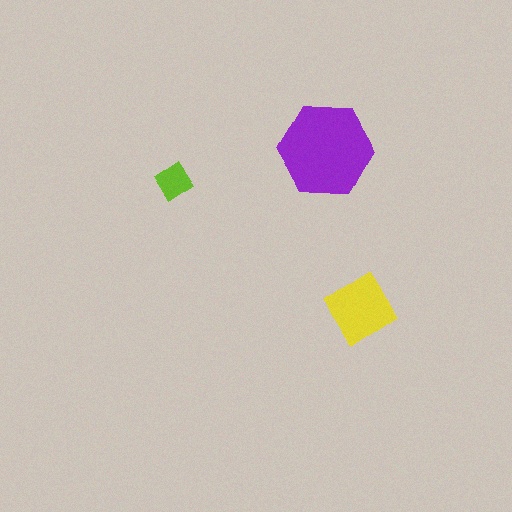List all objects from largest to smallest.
The purple hexagon, the yellow diamond, the lime diamond.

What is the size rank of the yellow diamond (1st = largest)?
2nd.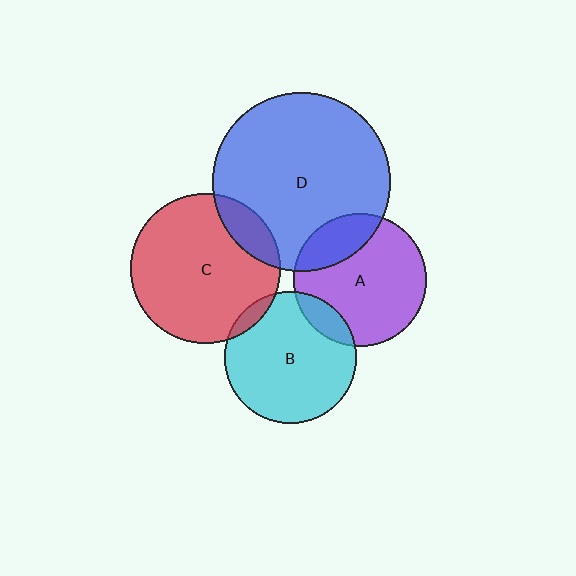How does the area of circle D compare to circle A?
Approximately 1.8 times.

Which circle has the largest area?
Circle D (blue).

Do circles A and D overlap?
Yes.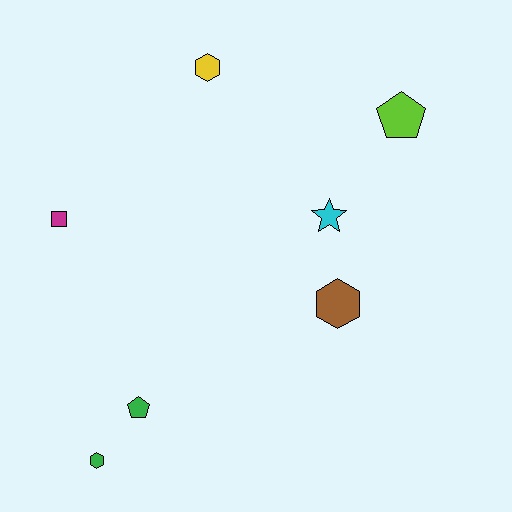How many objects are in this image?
There are 7 objects.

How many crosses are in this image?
There are no crosses.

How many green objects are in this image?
There are 2 green objects.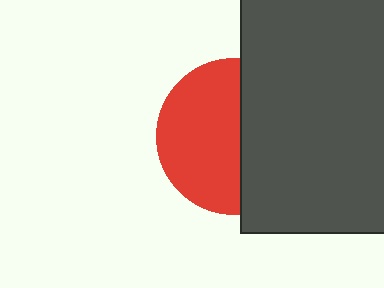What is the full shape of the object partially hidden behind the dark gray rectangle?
The partially hidden object is a red circle.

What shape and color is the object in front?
The object in front is a dark gray rectangle.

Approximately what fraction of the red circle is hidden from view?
Roughly 46% of the red circle is hidden behind the dark gray rectangle.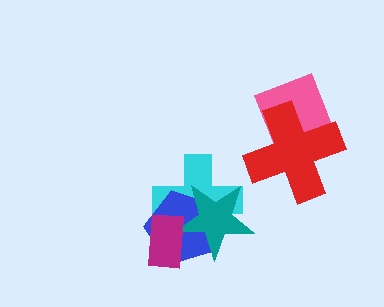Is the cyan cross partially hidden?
Yes, it is partially covered by another shape.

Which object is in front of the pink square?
The red cross is in front of the pink square.